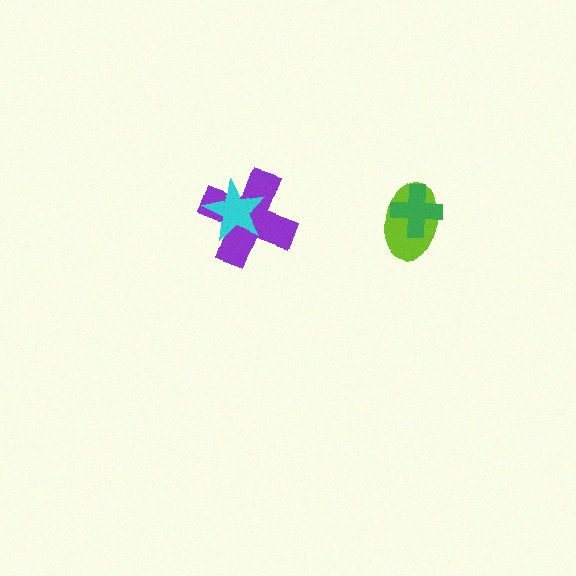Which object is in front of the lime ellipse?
The green cross is in front of the lime ellipse.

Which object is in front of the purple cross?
The cyan star is in front of the purple cross.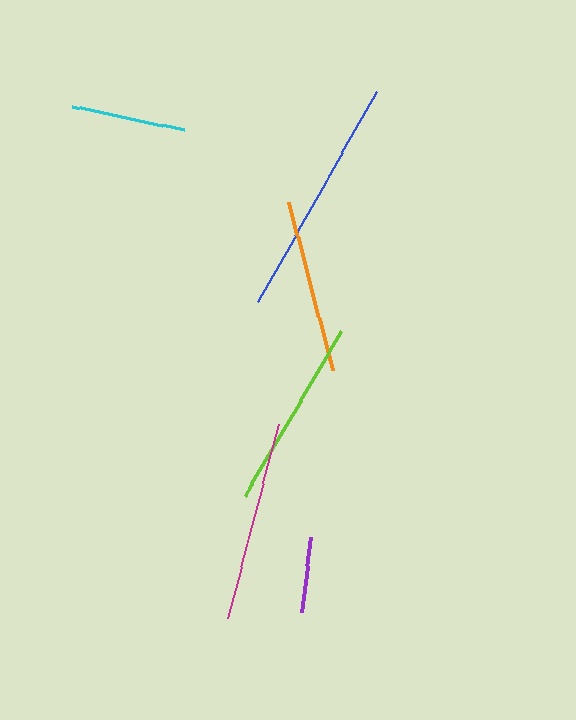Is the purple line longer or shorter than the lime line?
The lime line is longer than the purple line.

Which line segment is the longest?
The blue line is the longest at approximately 242 pixels.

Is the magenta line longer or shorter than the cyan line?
The magenta line is longer than the cyan line.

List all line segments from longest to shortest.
From longest to shortest: blue, magenta, lime, orange, cyan, purple.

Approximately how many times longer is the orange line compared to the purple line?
The orange line is approximately 2.3 times the length of the purple line.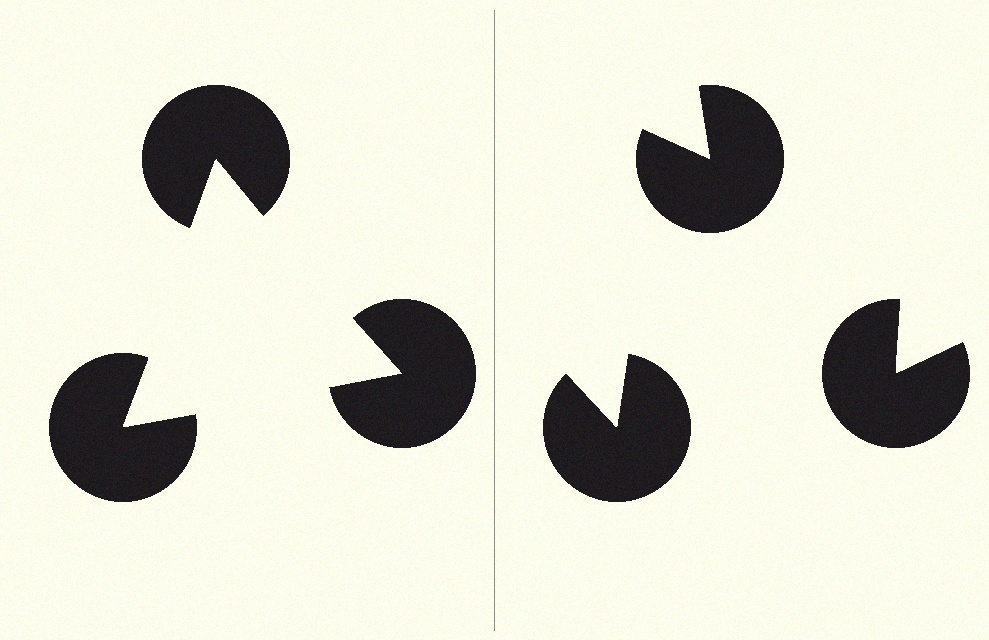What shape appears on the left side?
An illusory triangle.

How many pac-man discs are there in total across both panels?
6 — 3 on each side.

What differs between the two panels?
The pac-man discs are positioned identically on both sides; only the wedge orientations differ. On the left they align to a triangle; on the right they are misaligned.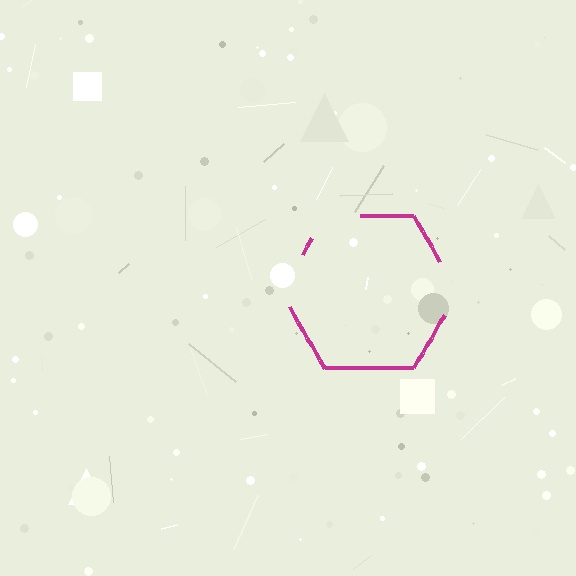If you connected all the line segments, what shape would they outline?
They would outline a hexagon.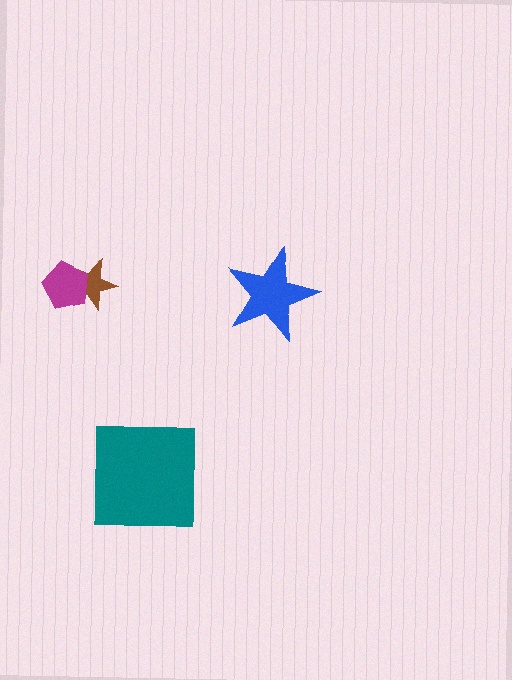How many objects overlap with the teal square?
0 objects overlap with the teal square.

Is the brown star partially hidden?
Yes, it is partially covered by another shape.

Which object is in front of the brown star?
The magenta pentagon is in front of the brown star.